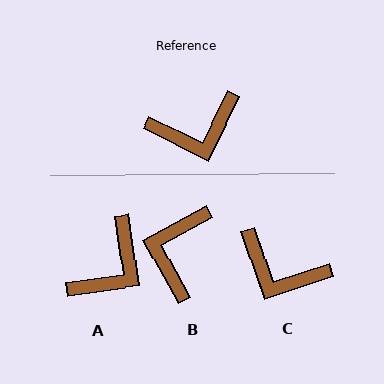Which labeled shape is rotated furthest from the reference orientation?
B, about 125 degrees away.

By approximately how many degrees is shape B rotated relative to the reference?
Approximately 125 degrees clockwise.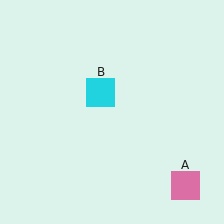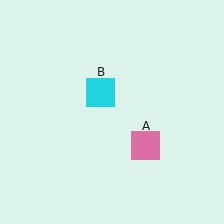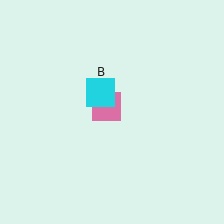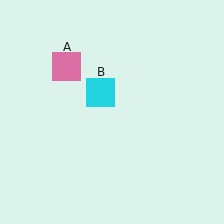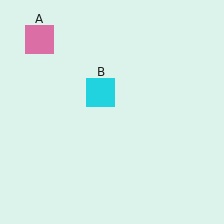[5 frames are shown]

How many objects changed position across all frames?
1 object changed position: pink square (object A).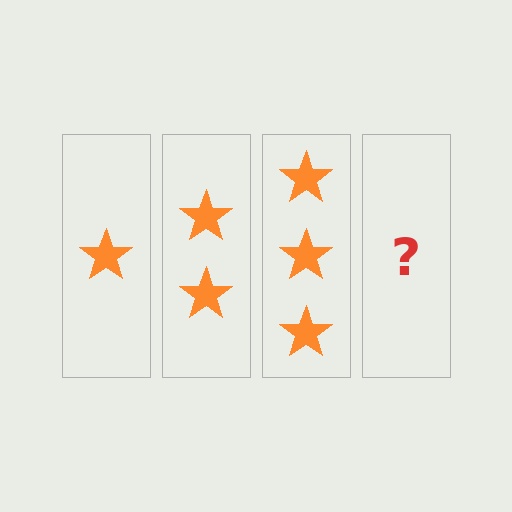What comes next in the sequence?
The next element should be 4 stars.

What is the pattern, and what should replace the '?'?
The pattern is that each step adds one more star. The '?' should be 4 stars.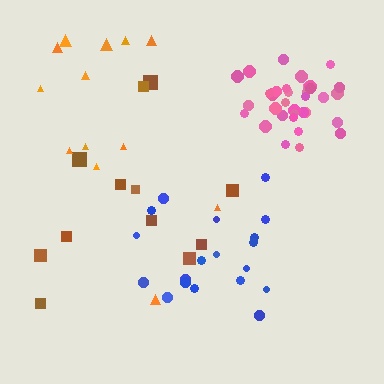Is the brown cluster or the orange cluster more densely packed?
Brown.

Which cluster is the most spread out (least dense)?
Orange.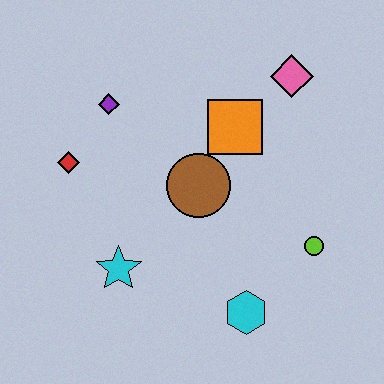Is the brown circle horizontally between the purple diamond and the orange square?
Yes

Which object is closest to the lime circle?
The cyan hexagon is closest to the lime circle.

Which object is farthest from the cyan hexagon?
The purple diamond is farthest from the cyan hexagon.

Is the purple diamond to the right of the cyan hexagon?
No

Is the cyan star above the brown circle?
No